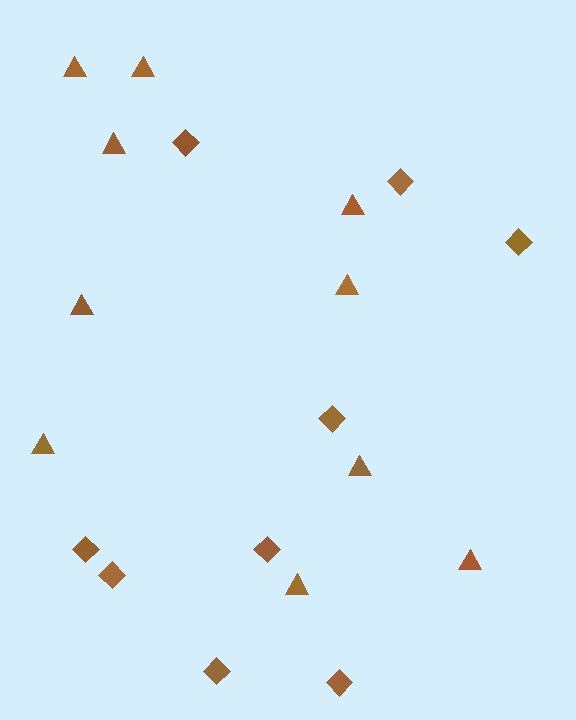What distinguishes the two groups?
There are 2 groups: one group of triangles (10) and one group of diamonds (9).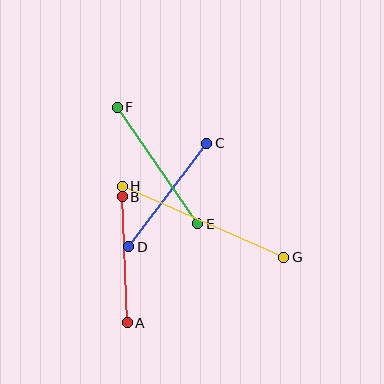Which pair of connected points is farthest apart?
Points G and H are farthest apart.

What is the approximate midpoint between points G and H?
The midpoint is at approximately (203, 222) pixels.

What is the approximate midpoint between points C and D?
The midpoint is at approximately (168, 195) pixels.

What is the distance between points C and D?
The distance is approximately 129 pixels.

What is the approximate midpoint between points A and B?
The midpoint is at approximately (125, 260) pixels.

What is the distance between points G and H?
The distance is approximately 177 pixels.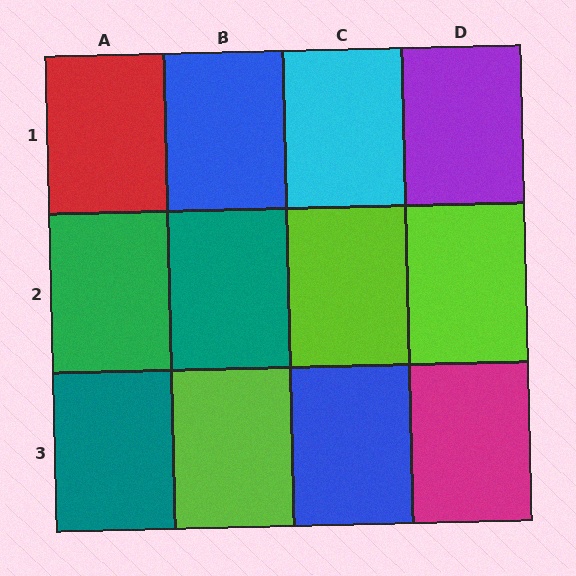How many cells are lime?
3 cells are lime.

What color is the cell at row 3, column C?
Blue.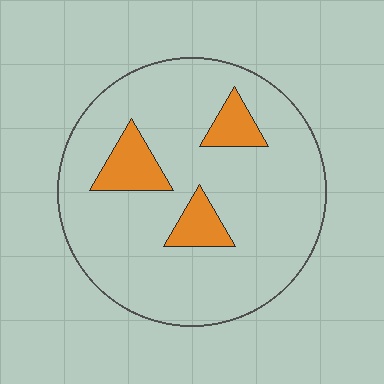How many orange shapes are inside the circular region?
3.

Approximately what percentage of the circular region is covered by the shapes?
Approximately 15%.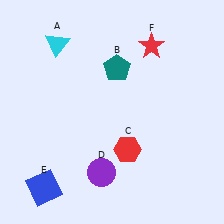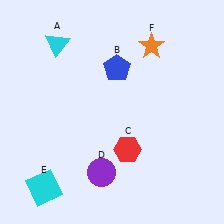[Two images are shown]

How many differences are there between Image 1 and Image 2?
There are 3 differences between the two images.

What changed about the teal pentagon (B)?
In Image 1, B is teal. In Image 2, it changed to blue.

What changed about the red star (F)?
In Image 1, F is red. In Image 2, it changed to orange.